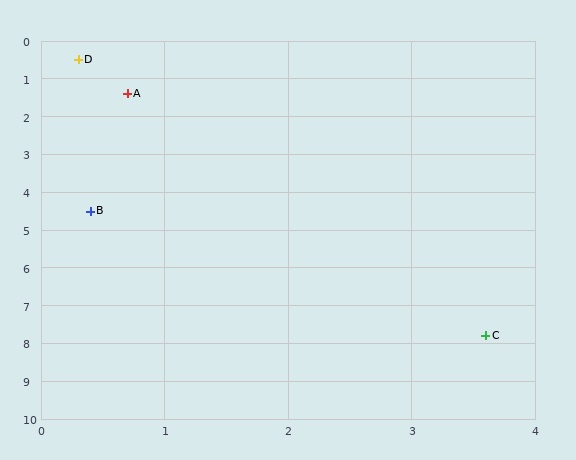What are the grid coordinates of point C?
Point C is at approximately (3.6, 7.8).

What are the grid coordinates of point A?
Point A is at approximately (0.7, 1.4).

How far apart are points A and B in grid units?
Points A and B are about 3.1 grid units apart.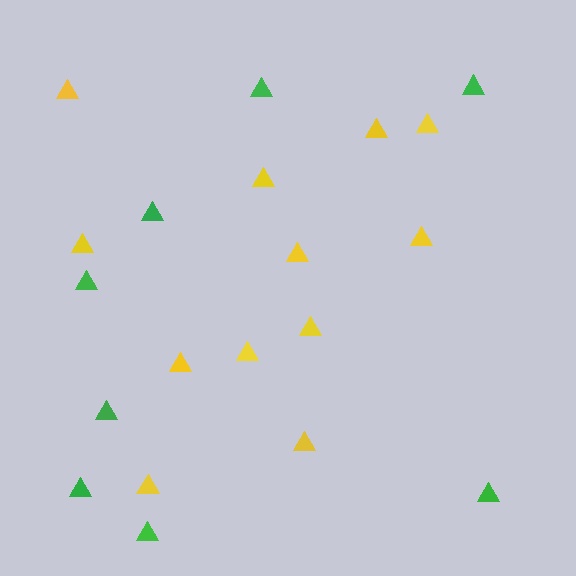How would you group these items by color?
There are 2 groups: one group of yellow triangles (12) and one group of green triangles (8).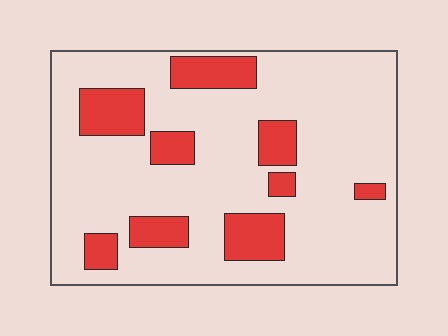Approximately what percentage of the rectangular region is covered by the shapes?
Approximately 20%.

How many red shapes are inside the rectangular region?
9.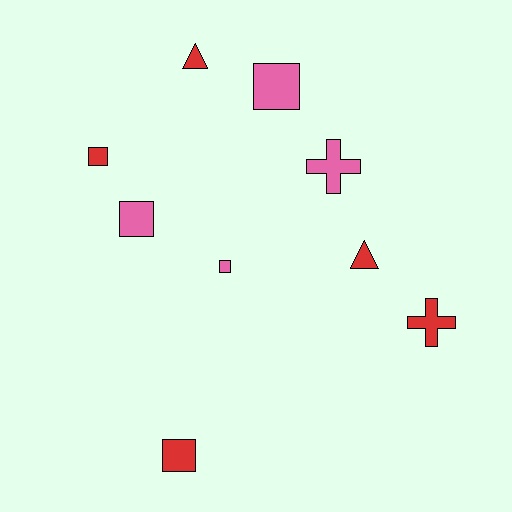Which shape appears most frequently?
Square, with 5 objects.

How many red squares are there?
There are 2 red squares.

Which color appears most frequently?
Red, with 5 objects.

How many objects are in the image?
There are 9 objects.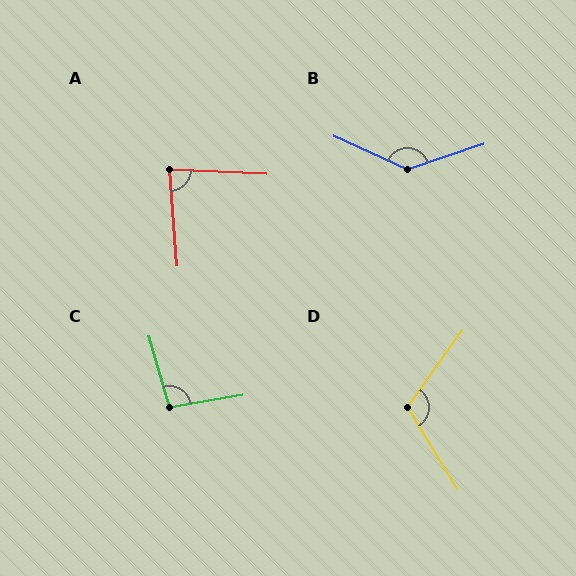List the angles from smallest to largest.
A (83°), C (96°), D (113°), B (137°).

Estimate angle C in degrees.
Approximately 96 degrees.